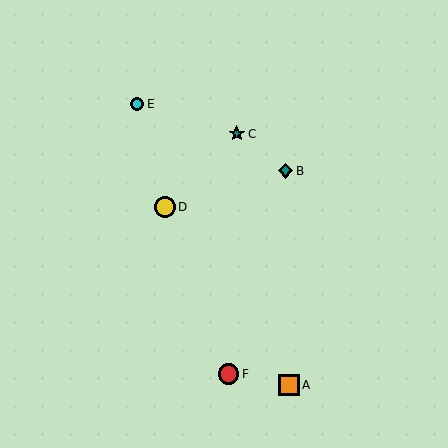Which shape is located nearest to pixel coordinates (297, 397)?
The orange square (labeled A) at (289, 385) is nearest to that location.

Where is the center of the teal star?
The center of the teal star is at (237, 134).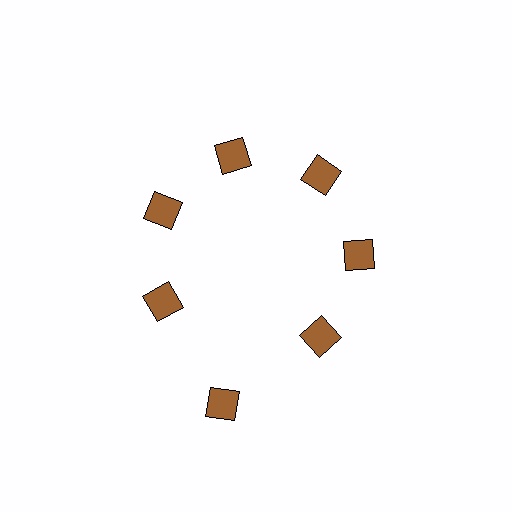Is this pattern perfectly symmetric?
No. The 7 brown diamonds are arranged in a ring, but one element near the 6 o'clock position is pushed outward from the center, breaking the 7-fold rotational symmetry.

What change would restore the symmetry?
The symmetry would be restored by moving it inward, back onto the ring so that all 7 diamonds sit at equal angles and equal distance from the center.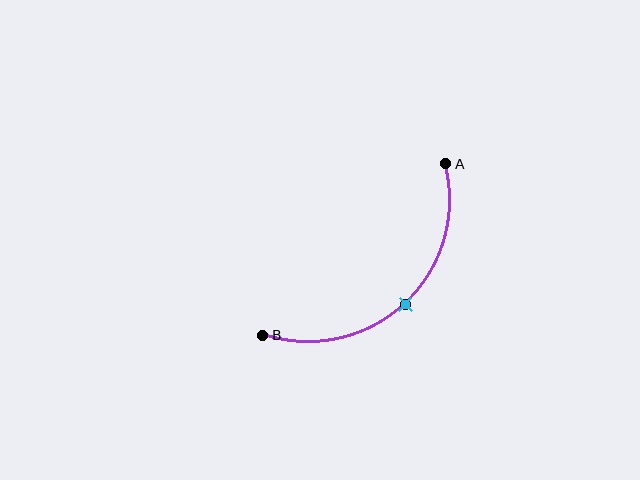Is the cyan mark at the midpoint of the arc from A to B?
Yes. The cyan mark lies on the arc at equal arc-length from both A and B — it is the arc midpoint.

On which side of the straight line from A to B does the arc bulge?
The arc bulges below and to the right of the straight line connecting A and B.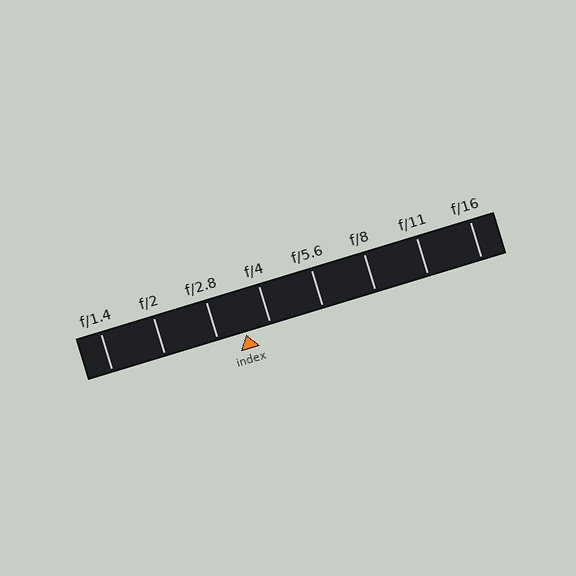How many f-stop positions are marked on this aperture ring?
There are 8 f-stop positions marked.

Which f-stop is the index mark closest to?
The index mark is closest to f/4.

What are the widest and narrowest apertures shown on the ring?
The widest aperture shown is f/1.4 and the narrowest is f/16.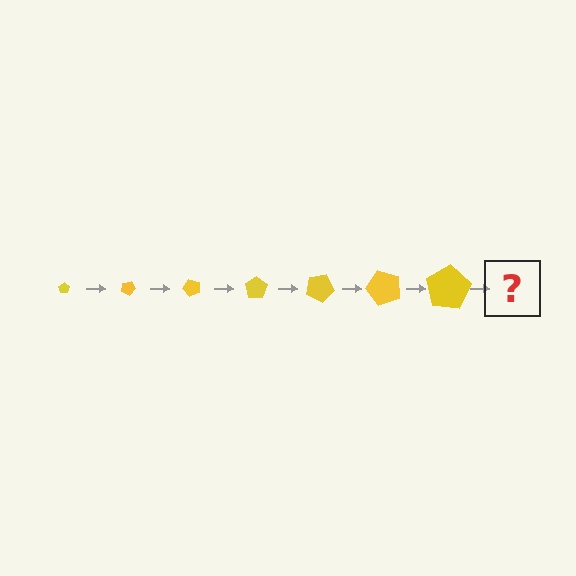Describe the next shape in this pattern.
It should be a pentagon, larger than the previous one and rotated 175 degrees from the start.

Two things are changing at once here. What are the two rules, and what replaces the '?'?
The two rules are that the pentagon grows larger each step and it rotates 25 degrees each step. The '?' should be a pentagon, larger than the previous one and rotated 175 degrees from the start.